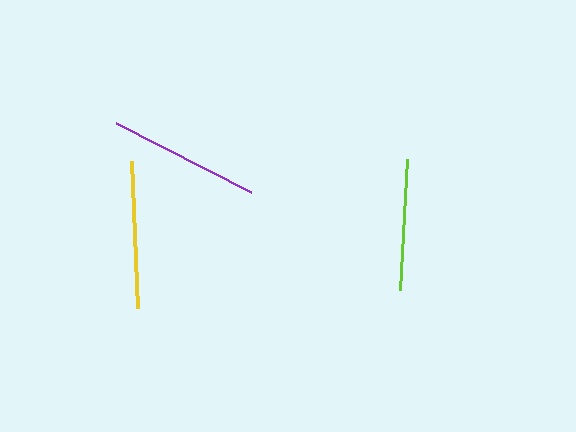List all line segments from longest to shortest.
From longest to shortest: purple, yellow, lime.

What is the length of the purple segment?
The purple segment is approximately 152 pixels long.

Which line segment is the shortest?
The lime line is the shortest at approximately 131 pixels.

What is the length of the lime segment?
The lime segment is approximately 131 pixels long.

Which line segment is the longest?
The purple line is the longest at approximately 152 pixels.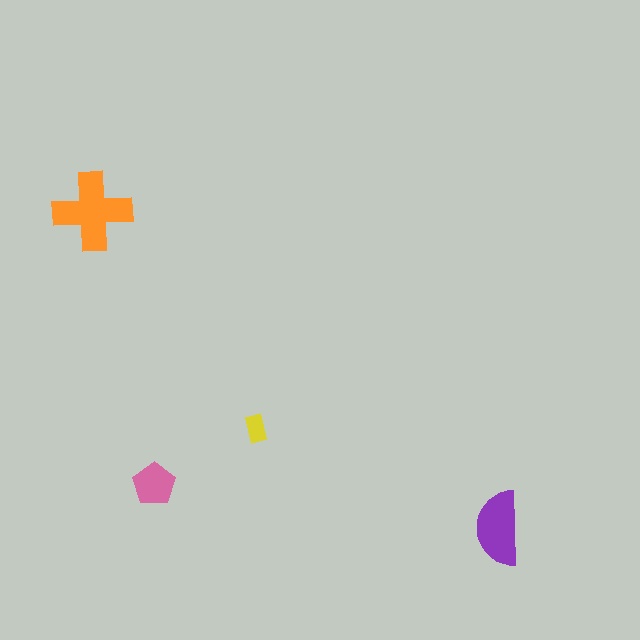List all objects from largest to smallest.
The orange cross, the purple semicircle, the pink pentagon, the yellow rectangle.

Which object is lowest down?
The purple semicircle is bottommost.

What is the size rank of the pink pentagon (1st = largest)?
3rd.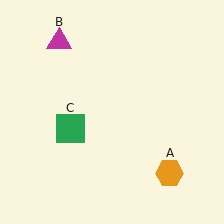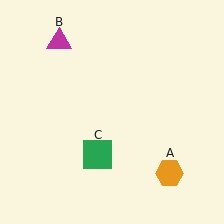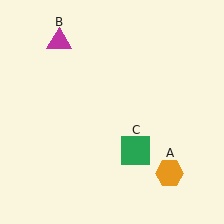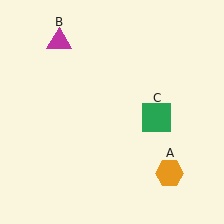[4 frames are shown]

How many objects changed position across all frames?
1 object changed position: green square (object C).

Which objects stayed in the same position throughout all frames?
Orange hexagon (object A) and magenta triangle (object B) remained stationary.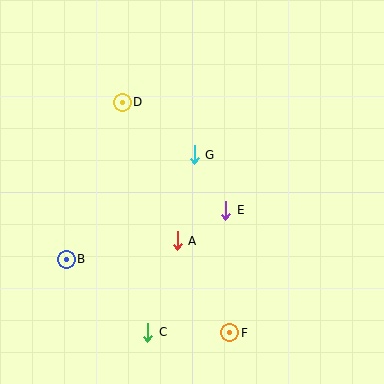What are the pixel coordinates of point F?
Point F is at (230, 333).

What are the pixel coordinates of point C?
Point C is at (148, 332).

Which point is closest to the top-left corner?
Point D is closest to the top-left corner.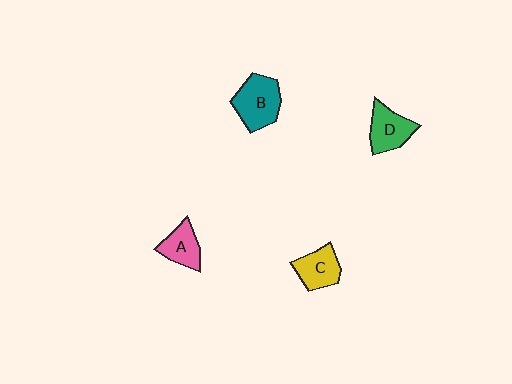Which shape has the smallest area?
Shape A (pink).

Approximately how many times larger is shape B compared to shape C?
Approximately 1.4 times.